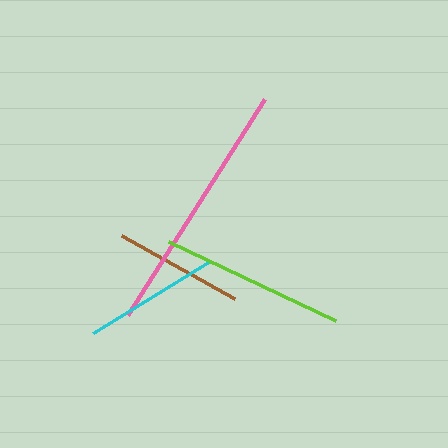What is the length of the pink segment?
The pink segment is approximately 256 pixels long.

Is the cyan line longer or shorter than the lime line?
The lime line is longer than the cyan line.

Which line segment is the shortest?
The brown line is the shortest at approximately 130 pixels.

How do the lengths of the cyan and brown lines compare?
The cyan and brown lines are approximately the same length.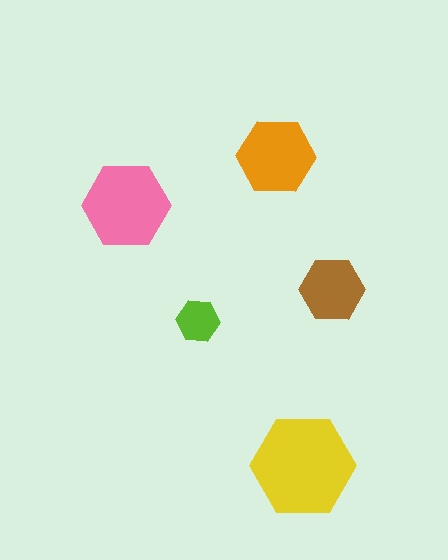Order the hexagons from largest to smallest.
the yellow one, the pink one, the orange one, the brown one, the lime one.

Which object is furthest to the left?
The pink hexagon is leftmost.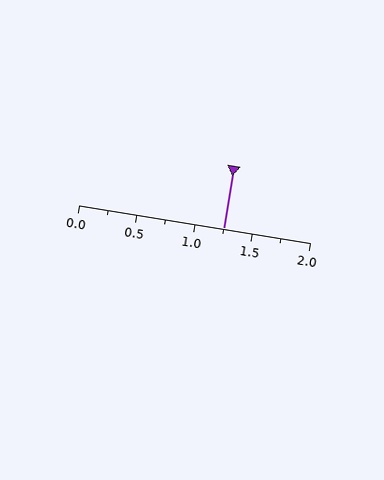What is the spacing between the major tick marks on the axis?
The major ticks are spaced 0.5 apart.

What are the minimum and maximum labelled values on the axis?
The axis runs from 0.0 to 2.0.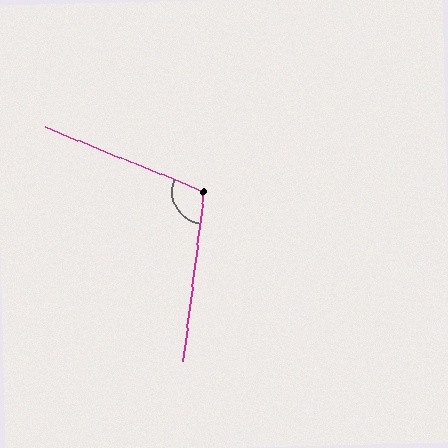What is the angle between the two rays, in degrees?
Approximately 105 degrees.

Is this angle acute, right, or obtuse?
It is obtuse.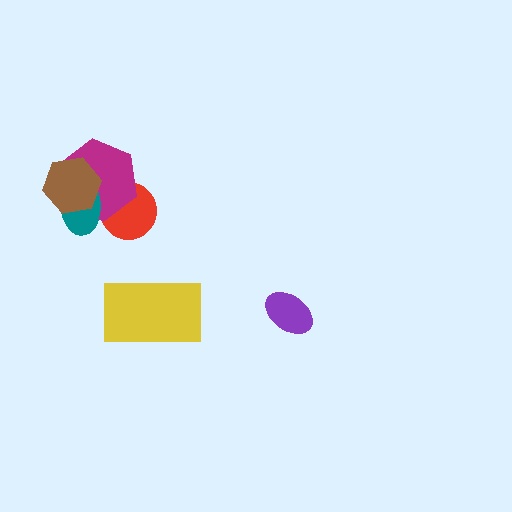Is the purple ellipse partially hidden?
No, no other shape covers it.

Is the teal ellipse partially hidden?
Yes, it is partially covered by another shape.